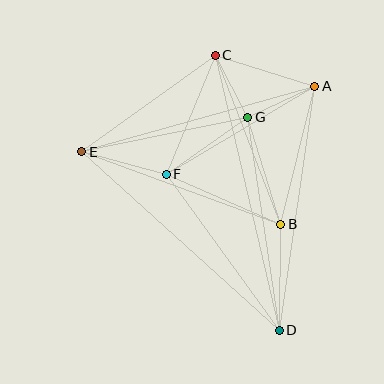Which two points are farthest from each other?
Points C and D are farthest from each other.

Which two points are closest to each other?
Points C and G are closest to each other.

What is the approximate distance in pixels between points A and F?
The distance between A and F is approximately 173 pixels.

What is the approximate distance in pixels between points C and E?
The distance between C and E is approximately 165 pixels.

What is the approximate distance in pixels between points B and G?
The distance between B and G is approximately 112 pixels.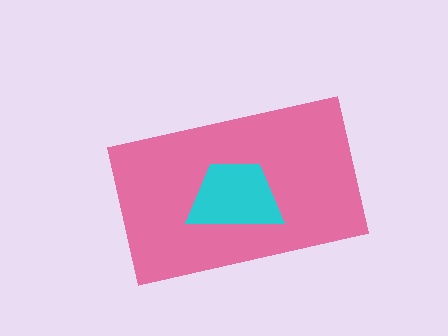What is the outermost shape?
The pink rectangle.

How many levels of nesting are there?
2.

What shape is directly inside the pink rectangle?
The cyan trapezoid.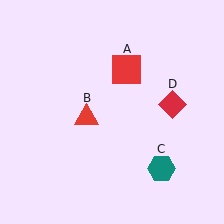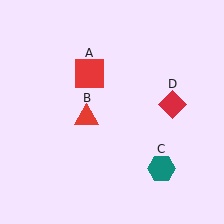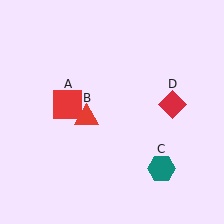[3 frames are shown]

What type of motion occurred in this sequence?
The red square (object A) rotated counterclockwise around the center of the scene.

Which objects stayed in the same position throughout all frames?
Red triangle (object B) and teal hexagon (object C) and red diamond (object D) remained stationary.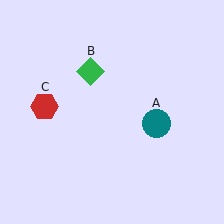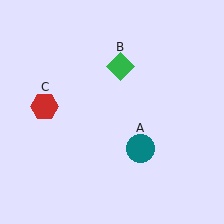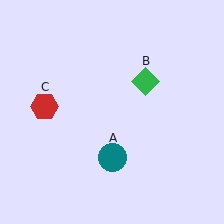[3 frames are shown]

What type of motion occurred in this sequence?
The teal circle (object A), green diamond (object B) rotated clockwise around the center of the scene.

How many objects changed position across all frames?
2 objects changed position: teal circle (object A), green diamond (object B).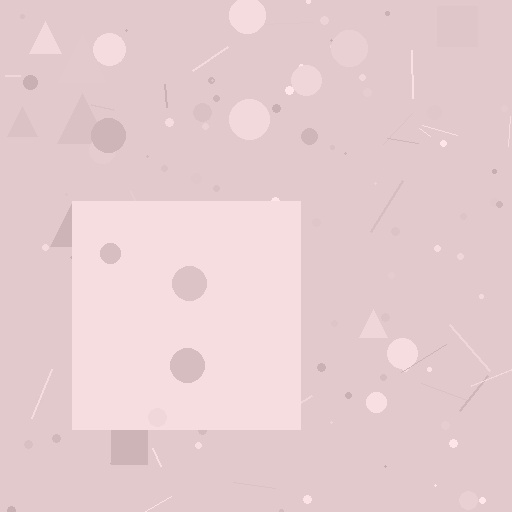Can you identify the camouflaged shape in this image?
The camouflaged shape is a square.